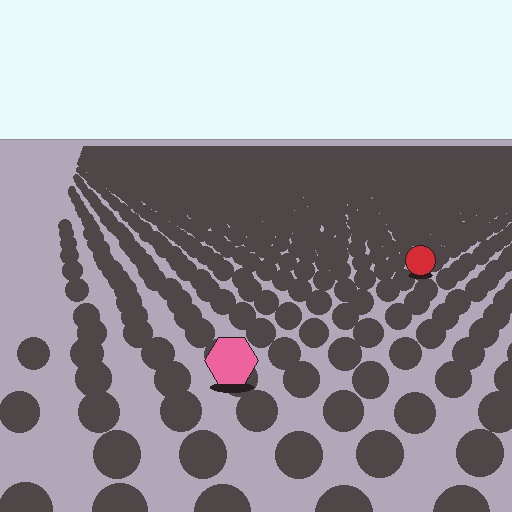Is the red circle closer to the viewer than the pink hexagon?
No. The pink hexagon is closer — you can tell from the texture gradient: the ground texture is coarser near it.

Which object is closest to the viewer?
The pink hexagon is closest. The texture marks near it are larger and more spread out.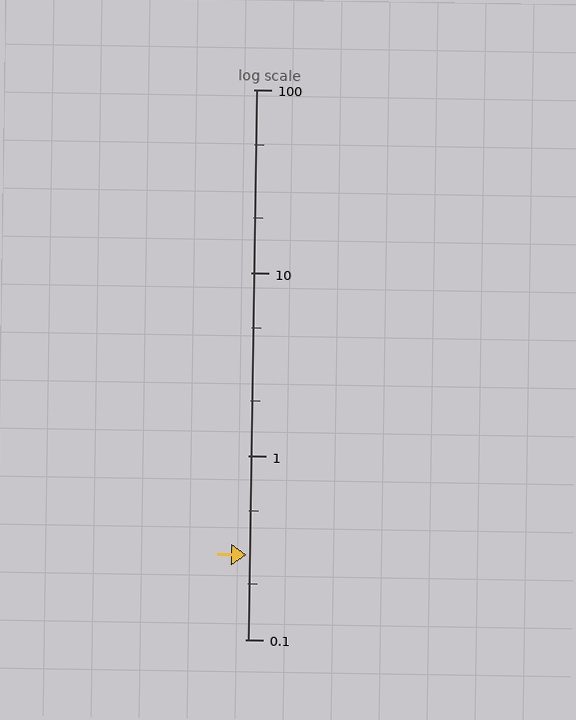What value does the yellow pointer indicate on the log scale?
The pointer indicates approximately 0.29.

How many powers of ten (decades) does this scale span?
The scale spans 3 decades, from 0.1 to 100.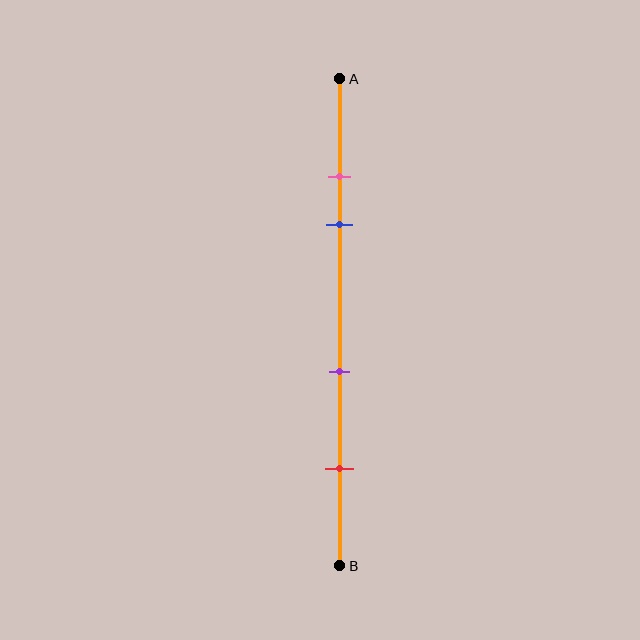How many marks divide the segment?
There are 4 marks dividing the segment.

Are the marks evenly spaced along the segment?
No, the marks are not evenly spaced.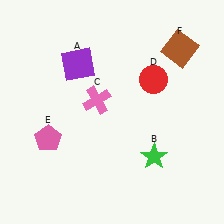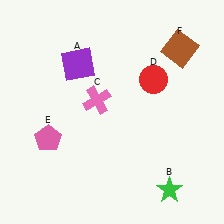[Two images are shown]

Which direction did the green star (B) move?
The green star (B) moved down.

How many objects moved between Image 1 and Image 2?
1 object moved between the two images.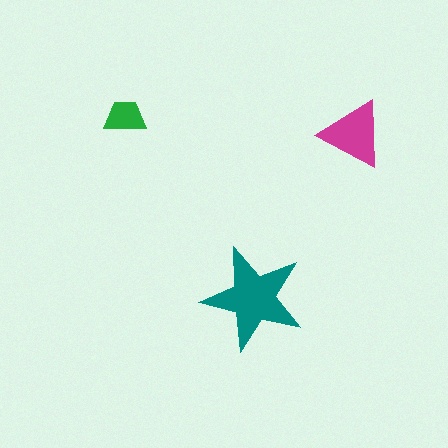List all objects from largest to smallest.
The teal star, the magenta triangle, the green trapezoid.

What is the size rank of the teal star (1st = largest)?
1st.